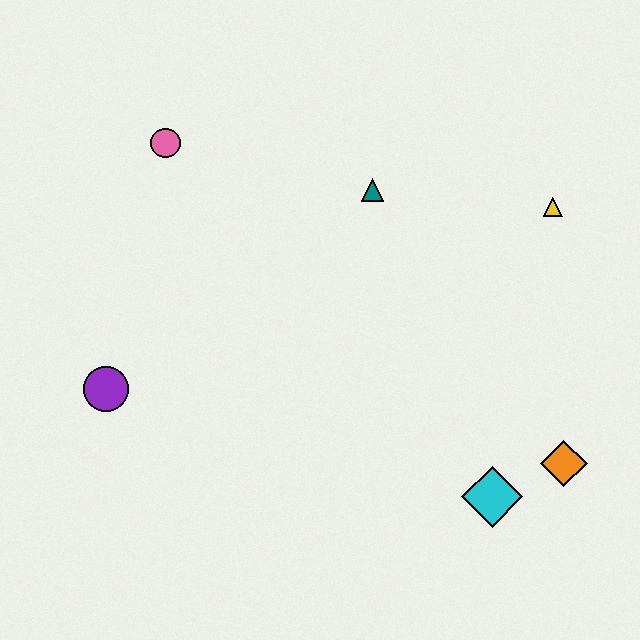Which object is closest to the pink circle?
The teal triangle is closest to the pink circle.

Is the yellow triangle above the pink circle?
No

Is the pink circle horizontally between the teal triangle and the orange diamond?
No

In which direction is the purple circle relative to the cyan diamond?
The purple circle is to the left of the cyan diamond.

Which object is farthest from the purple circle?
The yellow triangle is farthest from the purple circle.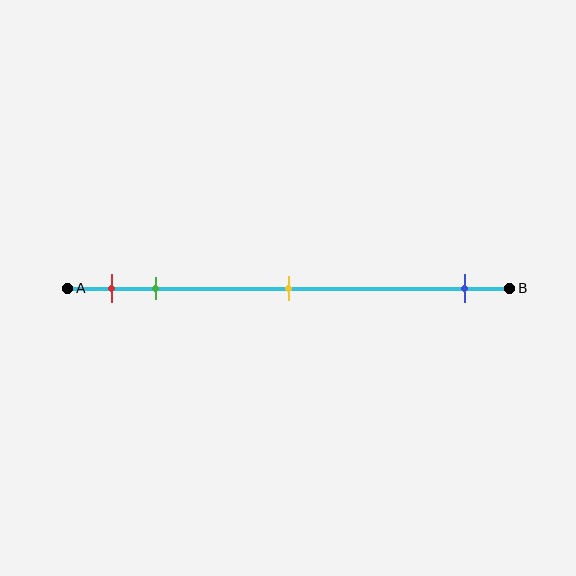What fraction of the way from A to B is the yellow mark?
The yellow mark is approximately 50% (0.5) of the way from A to B.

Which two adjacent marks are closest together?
The red and green marks are the closest adjacent pair.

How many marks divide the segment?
There are 4 marks dividing the segment.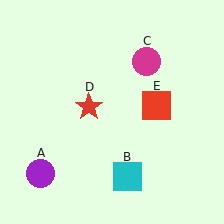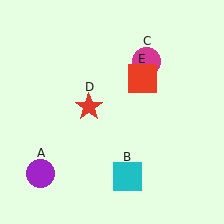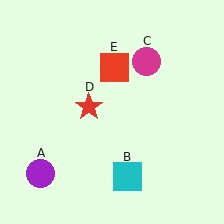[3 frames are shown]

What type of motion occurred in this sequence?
The red square (object E) rotated counterclockwise around the center of the scene.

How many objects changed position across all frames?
1 object changed position: red square (object E).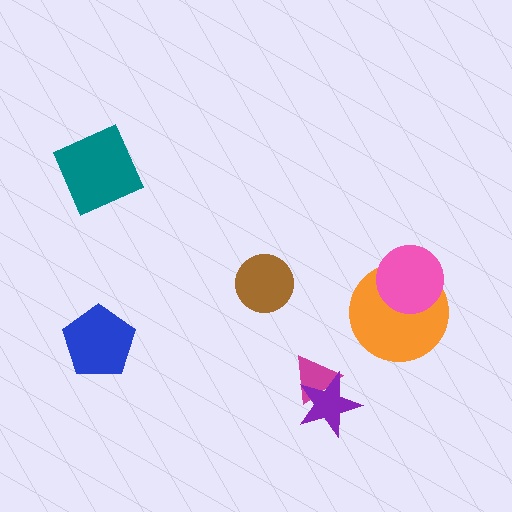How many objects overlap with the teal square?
0 objects overlap with the teal square.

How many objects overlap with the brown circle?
0 objects overlap with the brown circle.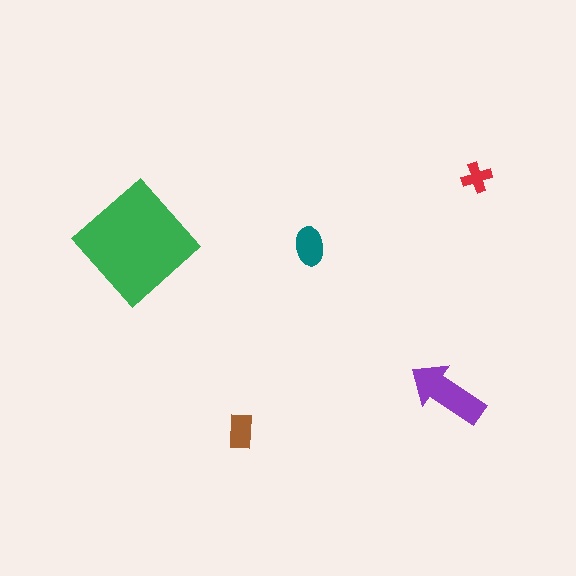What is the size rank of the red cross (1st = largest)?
5th.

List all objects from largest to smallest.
The green diamond, the purple arrow, the teal ellipse, the brown rectangle, the red cross.